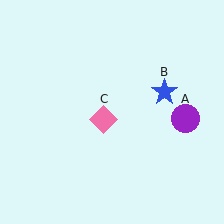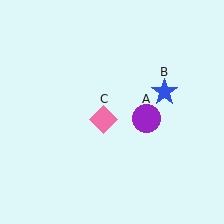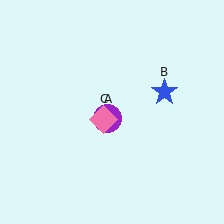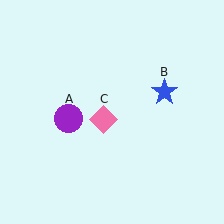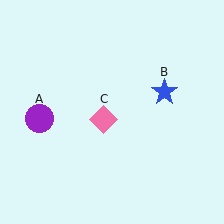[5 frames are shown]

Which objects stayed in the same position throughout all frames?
Blue star (object B) and pink diamond (object C) remained stationary.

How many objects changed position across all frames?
1 object changed position: purple circle (object A).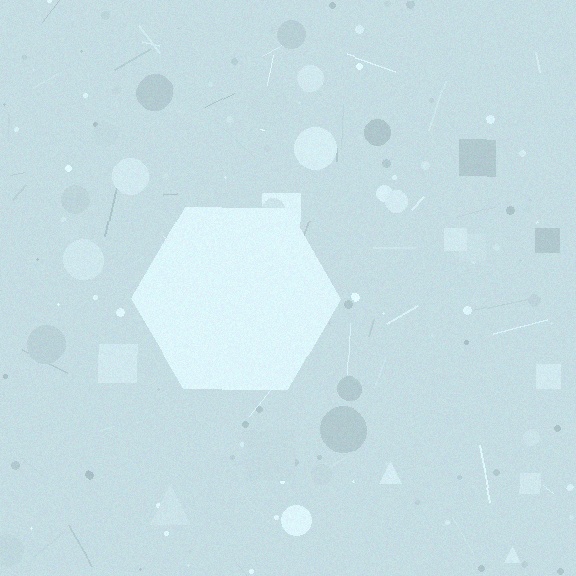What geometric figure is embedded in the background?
A hexagon is embedded in the background.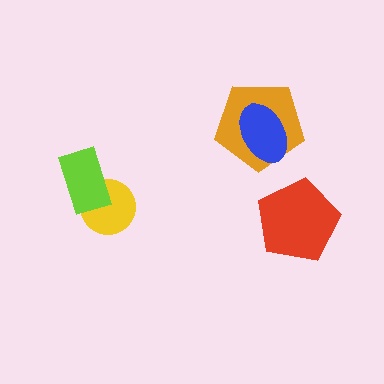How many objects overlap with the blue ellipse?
1 object overlaps with the blue ellipse.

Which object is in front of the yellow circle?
The lime rectangle is in front of the yellow circle.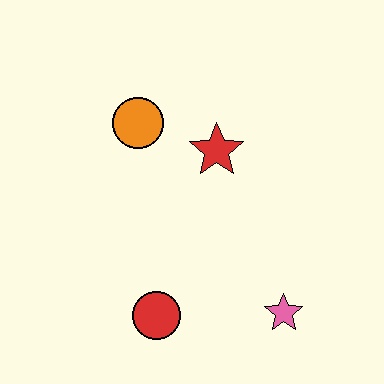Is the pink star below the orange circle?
Yes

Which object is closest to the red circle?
The pink star is closest to the red circle.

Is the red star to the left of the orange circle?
No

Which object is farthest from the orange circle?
The pink star is farthest from the orange circle.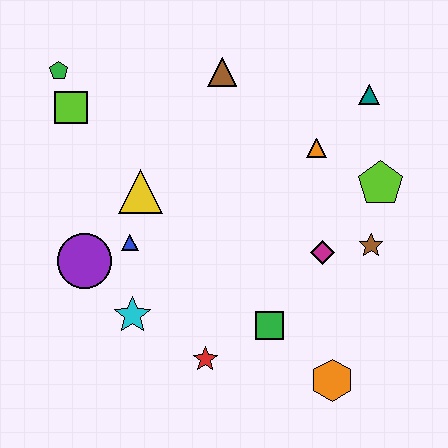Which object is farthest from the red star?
The green pentagon is farthest from the red star.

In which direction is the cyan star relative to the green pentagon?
The cyan star is below the green pentagon.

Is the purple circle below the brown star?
Yes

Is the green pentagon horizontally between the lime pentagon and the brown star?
No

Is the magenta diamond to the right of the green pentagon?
Yes